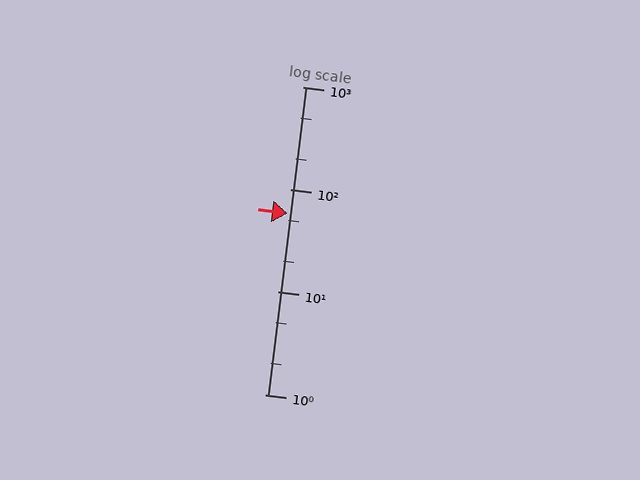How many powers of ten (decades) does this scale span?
The scale spans 3 decades, from 1 to 1000.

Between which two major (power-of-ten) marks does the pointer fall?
The pointer is between 10 and 100.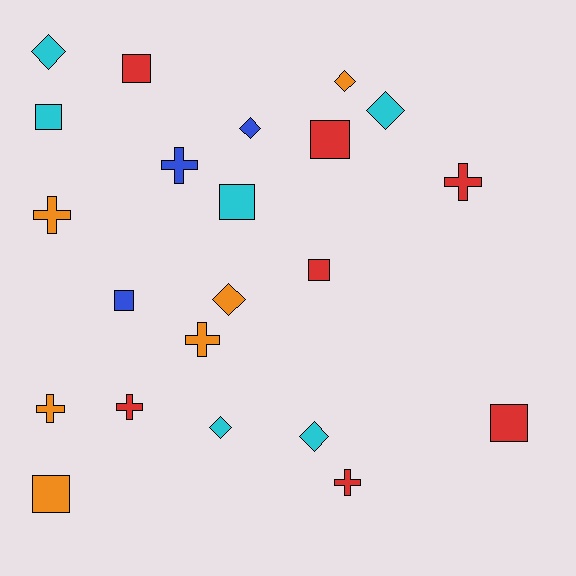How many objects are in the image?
There are 22 objects.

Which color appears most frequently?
Red, with 7 objects.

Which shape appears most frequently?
Square, with 8 objects.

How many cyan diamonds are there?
There are 4 cyan diamonds.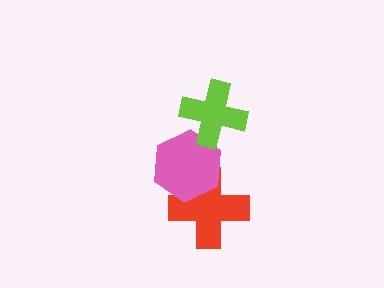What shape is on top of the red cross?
The pink hexagon is on top of the red cross.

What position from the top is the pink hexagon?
The pink hexagon is 2nd from the top.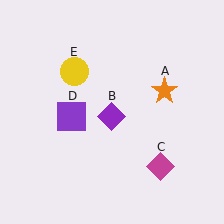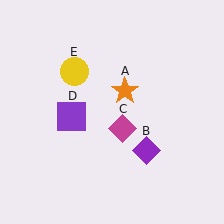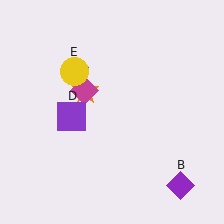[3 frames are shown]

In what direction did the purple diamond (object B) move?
The purple diamond (object B) moved down and to the right.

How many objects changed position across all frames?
3 objects changed position: orange star (object A), purple diamond (object B), magenta diamond (object C).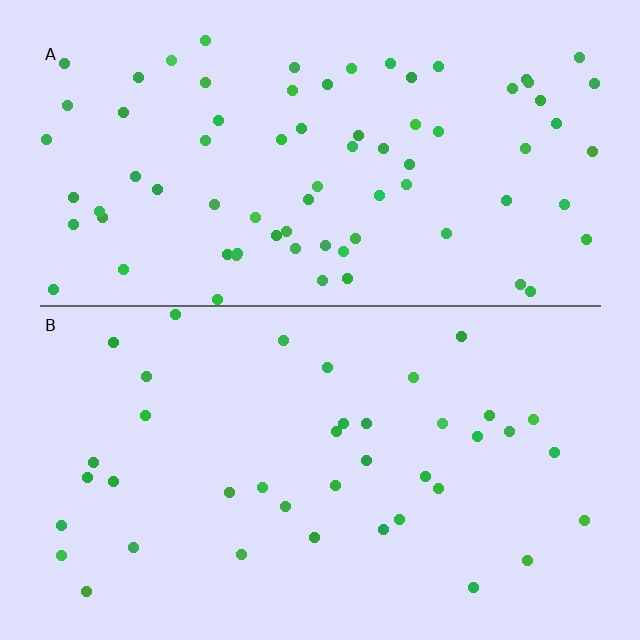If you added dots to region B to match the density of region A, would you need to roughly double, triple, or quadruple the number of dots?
Approximately double.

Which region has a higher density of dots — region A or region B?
A (the top).